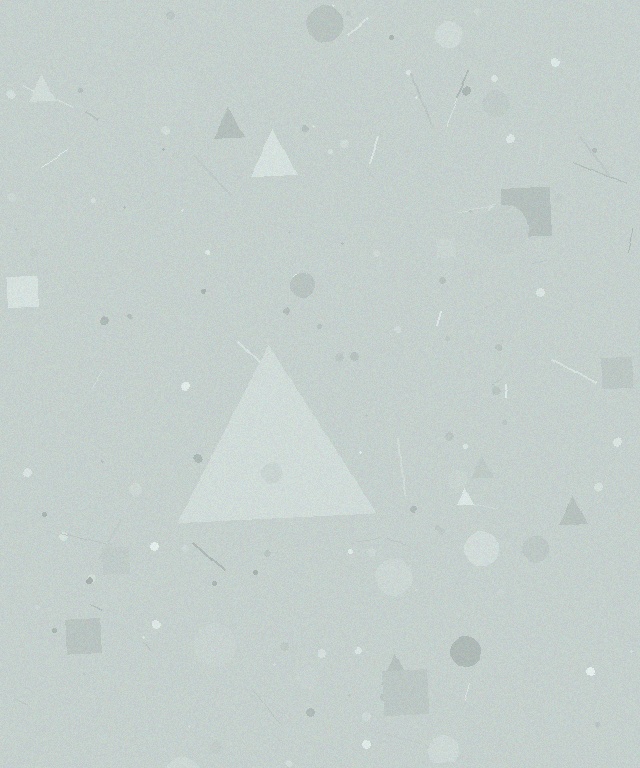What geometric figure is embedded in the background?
A triangle is embedded in the background.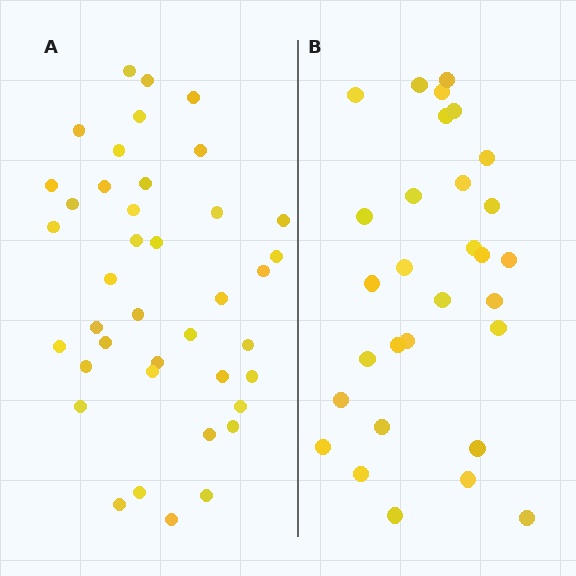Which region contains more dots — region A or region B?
Region A (the left region) has more dots.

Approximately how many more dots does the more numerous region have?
Region A has roughly 10 or so more dots than region B.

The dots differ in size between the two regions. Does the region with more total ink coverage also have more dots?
No. Region B has more total ink coverage because its dots are larger, but region A actually contains more individual dots. Total area can be misleading — the number of items is what matters here.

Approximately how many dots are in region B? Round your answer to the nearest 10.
About 30 dots.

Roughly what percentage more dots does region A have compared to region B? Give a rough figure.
About 35% more.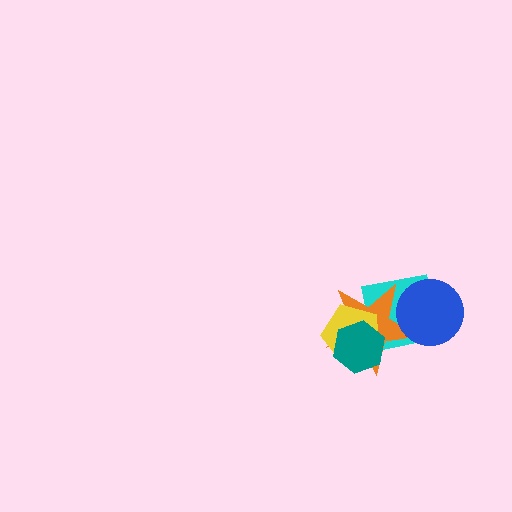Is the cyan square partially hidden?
Yes, it is partially covered by another shape.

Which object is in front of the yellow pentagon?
The teal hexagon is in front of the yellow pentagon.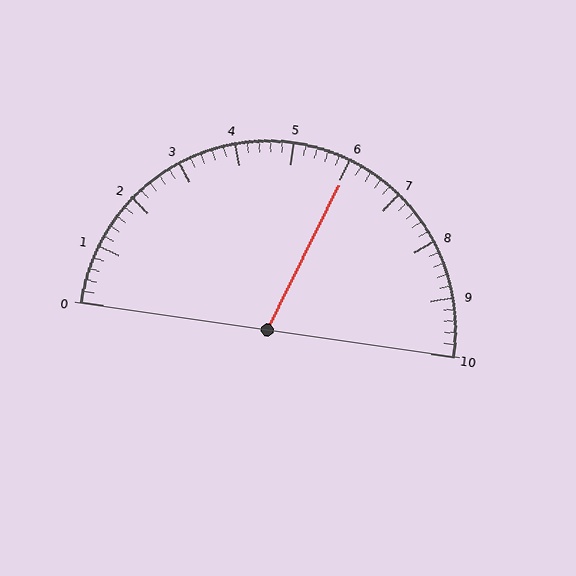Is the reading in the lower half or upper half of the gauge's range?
The reading is in the upper half of the range (0 to 10).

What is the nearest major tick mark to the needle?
The nearest major tick mark is 6.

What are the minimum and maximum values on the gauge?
The gauge ranges from 0 to 10.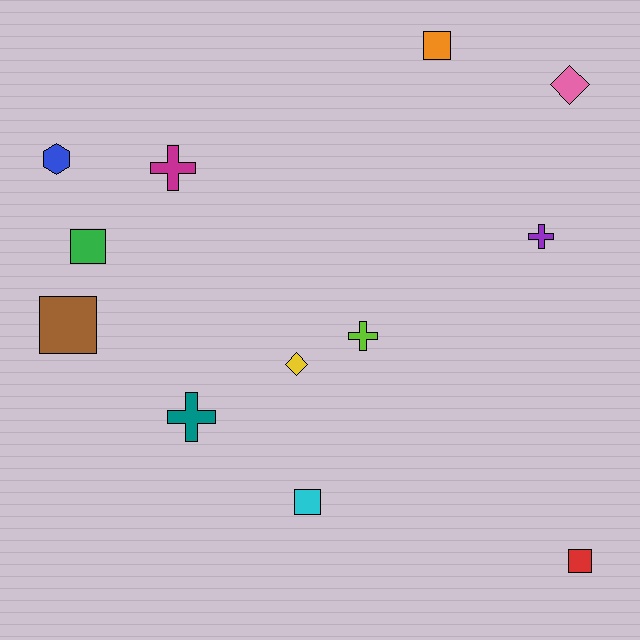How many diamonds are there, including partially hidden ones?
There are 2 diamonds.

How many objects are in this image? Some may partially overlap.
There are 12 objects.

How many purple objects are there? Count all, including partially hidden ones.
There is 1 purple object.